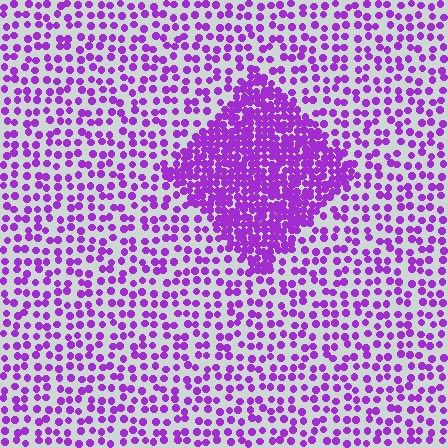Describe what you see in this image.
The image contains small purple elements arranged at two different densities. A diamond-shaped region is visible where the elements are more densely packed than the surrounding area.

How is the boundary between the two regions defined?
The boundary is defined by a change in element density (approximately 2.5x ratio). All elements are the same color, size, and shape.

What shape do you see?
I see a diamond.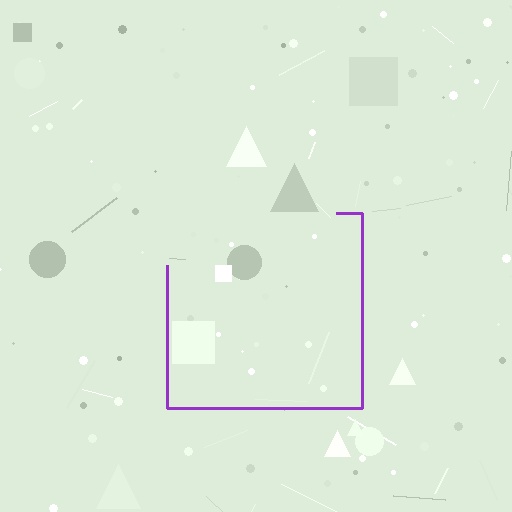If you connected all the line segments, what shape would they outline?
They would outline a square.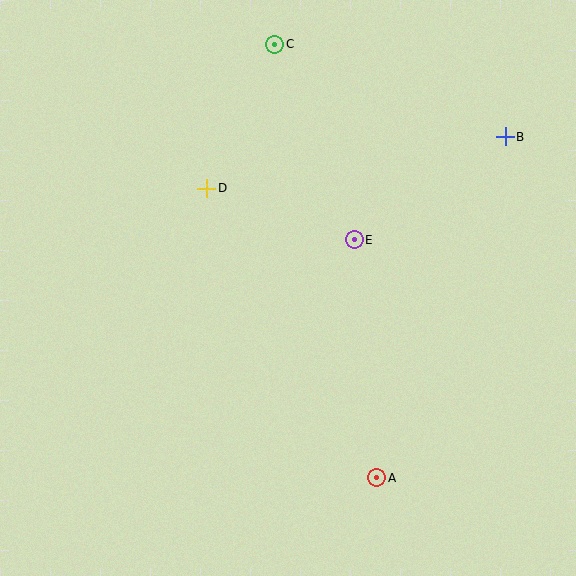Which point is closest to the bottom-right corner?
Point A is closest to the bottom-right corner.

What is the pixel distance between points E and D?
The distance between E and D is 156 pixels.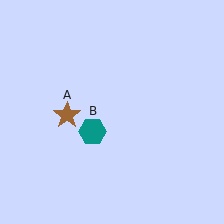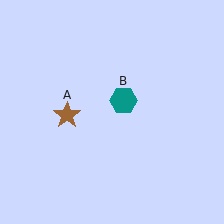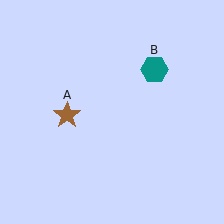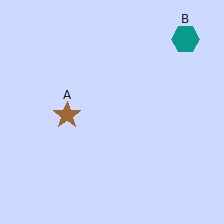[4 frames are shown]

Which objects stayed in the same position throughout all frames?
Brown star (object A) remained stationary.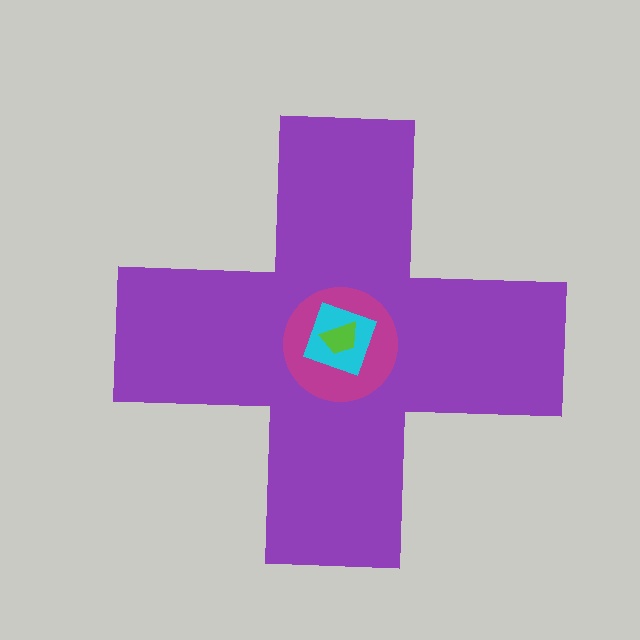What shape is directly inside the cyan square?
The lime trapezoid.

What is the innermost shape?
The lime trapezoid.